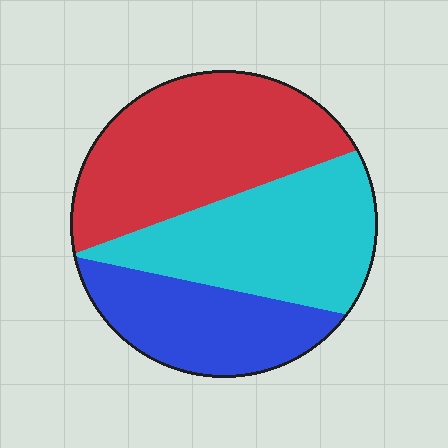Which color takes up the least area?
Blue, at roughly 25%.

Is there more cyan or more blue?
Cyan.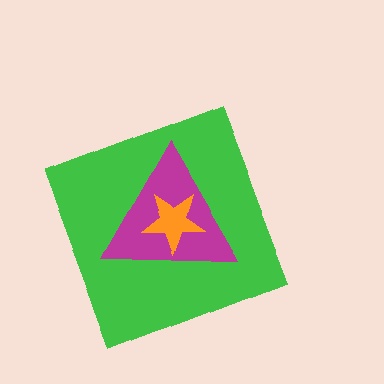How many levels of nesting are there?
3.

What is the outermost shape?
The green diamond.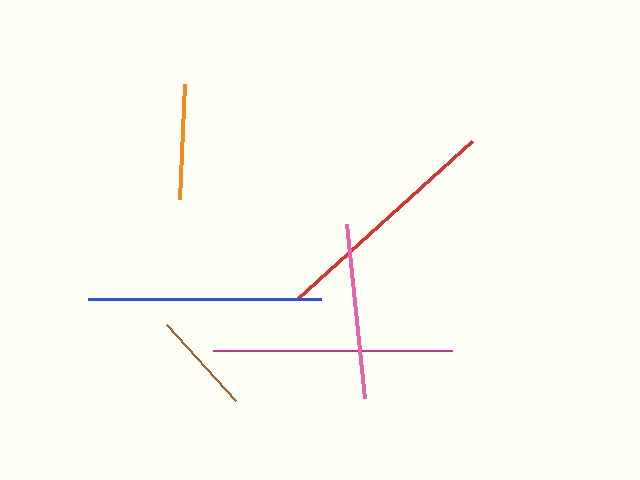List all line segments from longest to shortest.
From longest to shortest: magenta, red, blue, pink, orange, brown.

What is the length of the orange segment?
The orange segment is approximately 115 pixels long.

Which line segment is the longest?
The magenta line is the longest at approximately 239 pixels.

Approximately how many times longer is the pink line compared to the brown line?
The pink line is approximately 1.7 times the length of the brown line.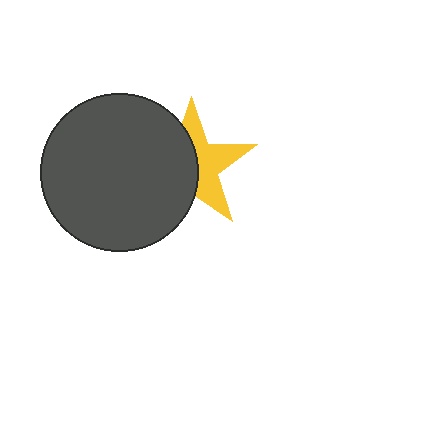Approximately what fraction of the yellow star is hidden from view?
Roughly 52% of the yellow star is hidden behind the dark gray circle.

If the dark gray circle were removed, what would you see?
You would see the complete yellow star.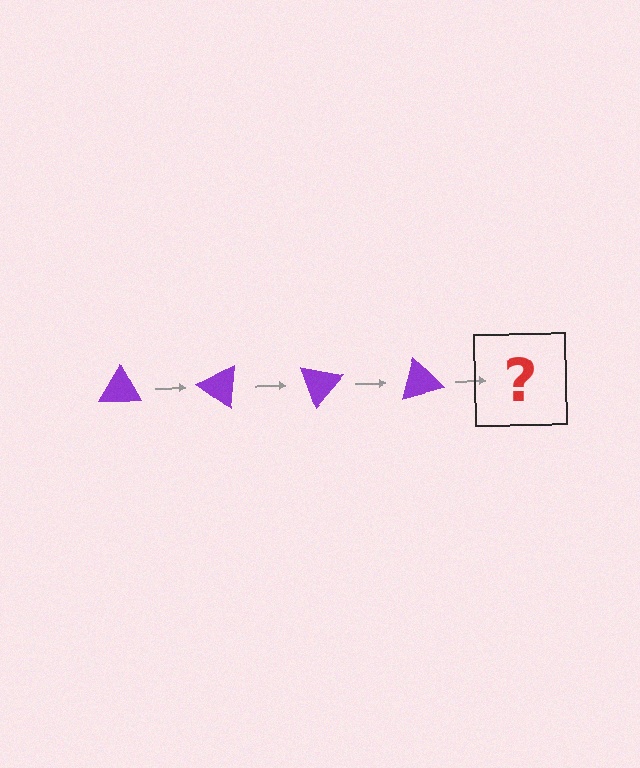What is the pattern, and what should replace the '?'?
The pattern is that the triangle rotates 35 degrees each step. The '?' should be a purple triangle rotated 140 degrees.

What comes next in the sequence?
The next element should be a purple triangle rotated 140 degrees.